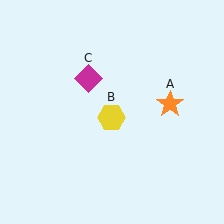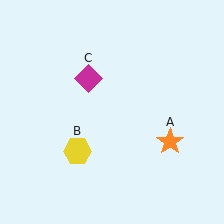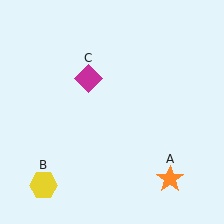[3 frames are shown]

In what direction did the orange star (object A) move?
The orange star (object A) moved down.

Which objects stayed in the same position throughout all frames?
Magenta diamond (object C) remained stationary.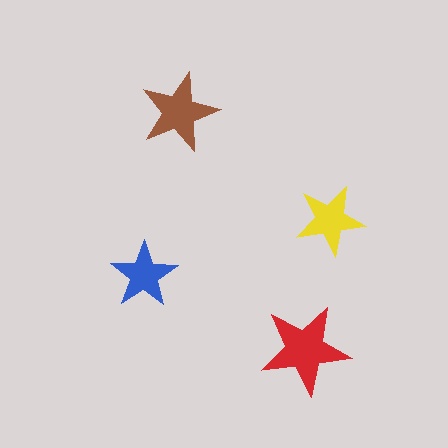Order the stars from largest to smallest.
the red one, the brown one, the yellow one, the blue one.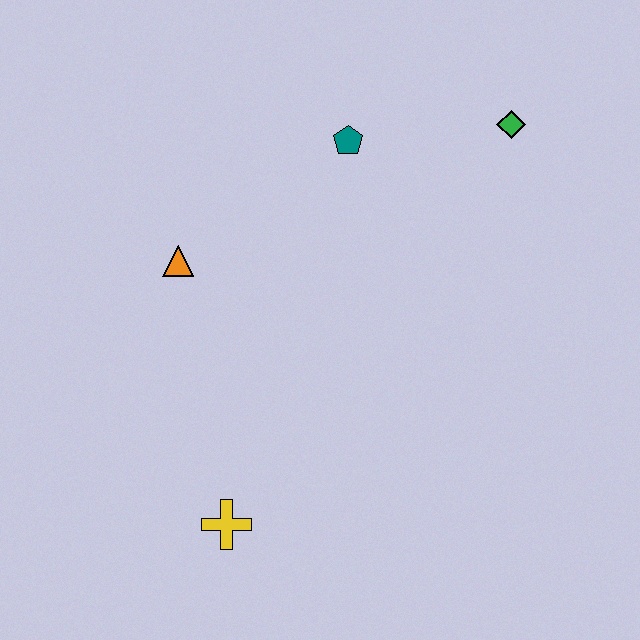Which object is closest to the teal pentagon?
The green diamond is closest to the teal pentagon.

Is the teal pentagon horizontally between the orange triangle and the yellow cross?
No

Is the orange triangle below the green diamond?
Yes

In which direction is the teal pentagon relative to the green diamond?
The teal pentagon is to the left of the green diamond.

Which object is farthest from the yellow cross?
The green diamond is farthest from the yellow cross.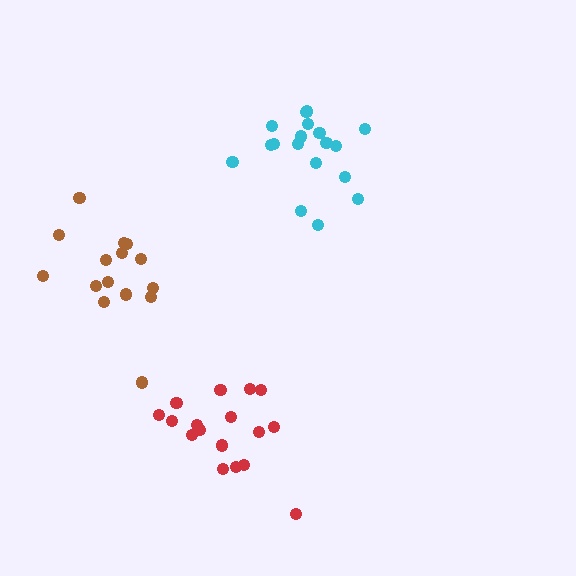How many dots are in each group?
Group 1: 17 dots, Group 2: 18 dots, Group 3: 15 dots (50 total).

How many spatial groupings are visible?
There are 3 spatial groupings.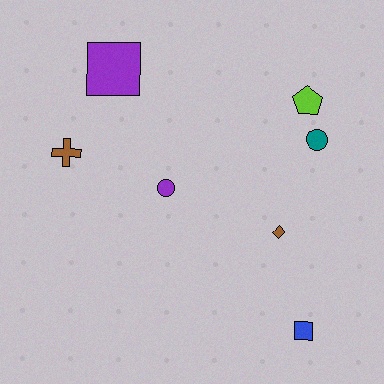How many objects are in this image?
There are 7 objects.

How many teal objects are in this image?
There is 1 teal object.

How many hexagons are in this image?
There are no hexagons.